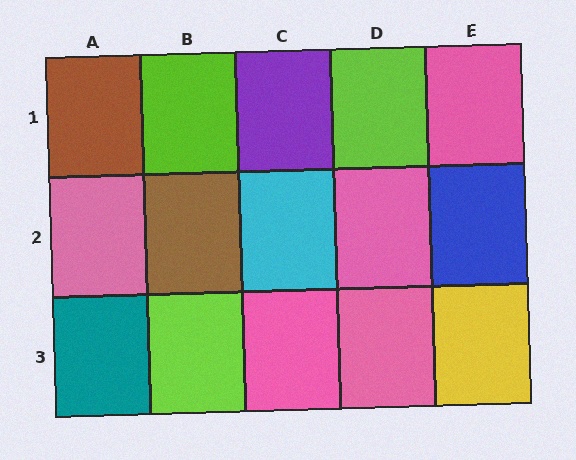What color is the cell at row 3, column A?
Teal.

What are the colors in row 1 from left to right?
Brown, lime, purple, lime, pink.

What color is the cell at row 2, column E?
Blue.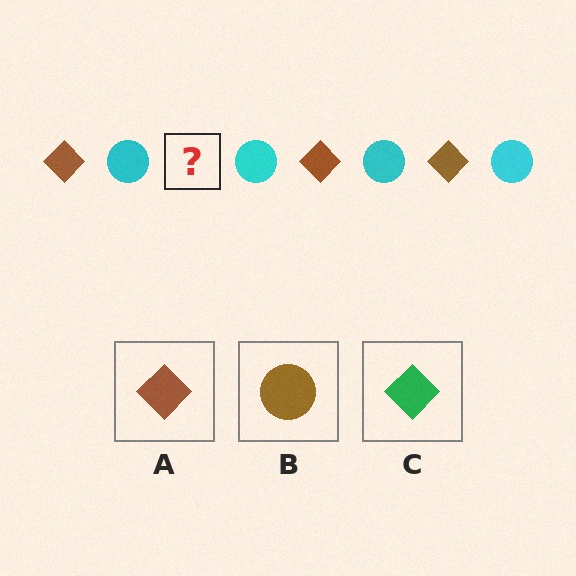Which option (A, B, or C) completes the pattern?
A.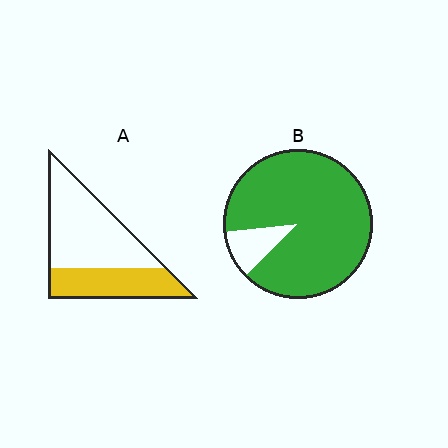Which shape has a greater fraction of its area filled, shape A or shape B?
Shape B.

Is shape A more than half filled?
No.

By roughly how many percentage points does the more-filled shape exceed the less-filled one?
By roughly 50 percentage points (B over A).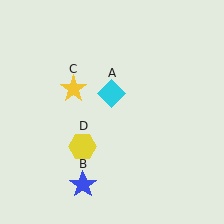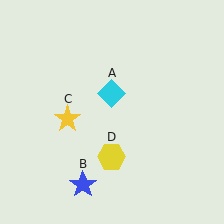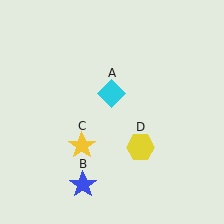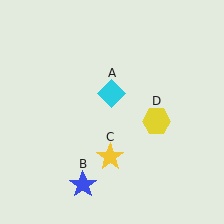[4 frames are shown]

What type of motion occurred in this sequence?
The yellow star (object C), yellow hexagon (object D) rotated counterclockwise around the center of the scene.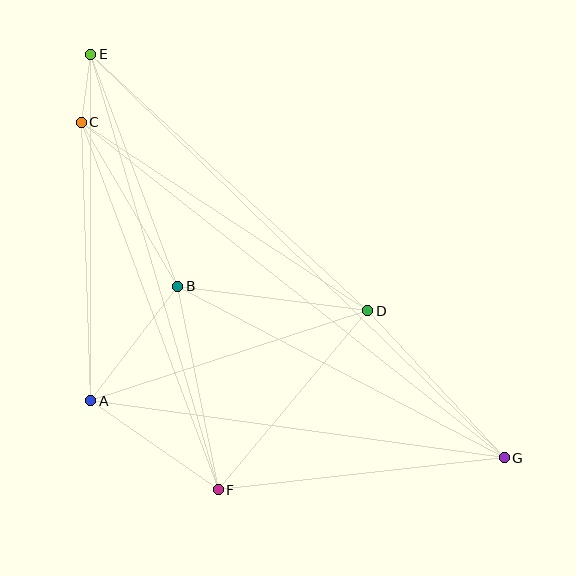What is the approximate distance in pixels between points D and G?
The distance between D and G is approximately 201 pixels.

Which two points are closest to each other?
Points C and E are closest to each other.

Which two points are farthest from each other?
Points E and G are farthest from each other.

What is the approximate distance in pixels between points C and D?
The distance between C and D is approximately 343 pixels.